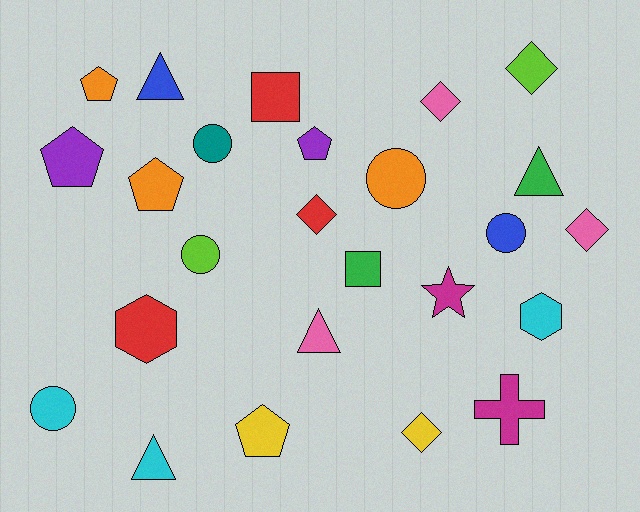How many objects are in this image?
There are 25 objects.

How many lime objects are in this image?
There are 2 lime objects.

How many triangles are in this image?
There are 4 triangles.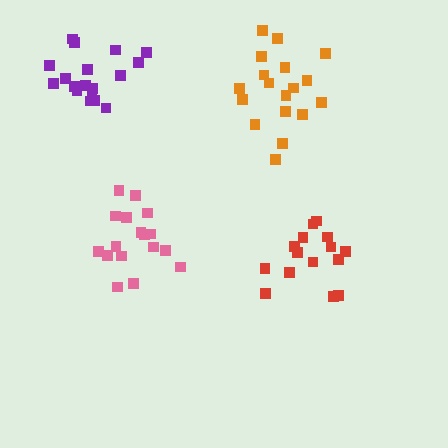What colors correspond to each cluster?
The clusters are colored: pink, orange, purple, red.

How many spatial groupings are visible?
There are 4 spatial groupings.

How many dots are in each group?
Group 1: 17 dots, Group 2: 18 dots, Group 3: 18 dots, Group 4: 15 dots (68 total).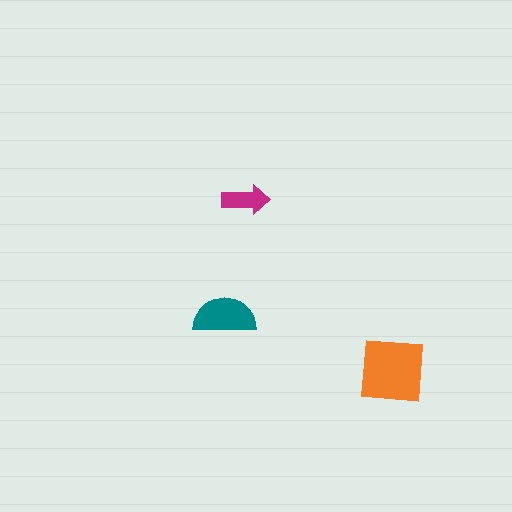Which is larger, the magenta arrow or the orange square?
The orange square.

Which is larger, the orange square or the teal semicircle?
The orange square.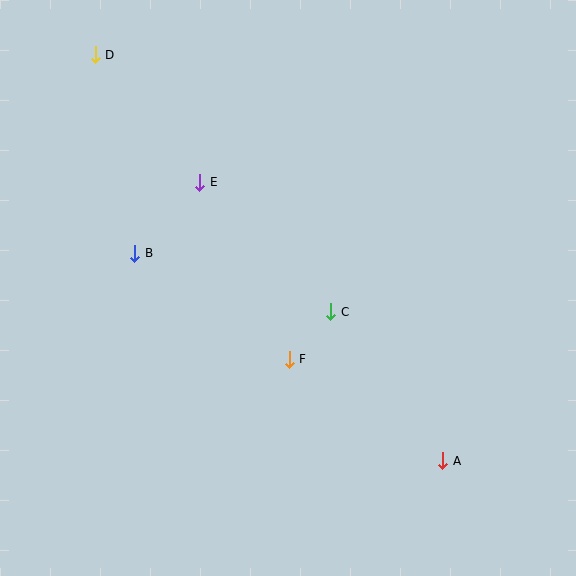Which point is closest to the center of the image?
Point C at (331, 312) is closest to the center.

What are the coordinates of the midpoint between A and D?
The midpoint between A and D is at (269, 258).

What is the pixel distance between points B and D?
The distance between B and D is 202 pixels.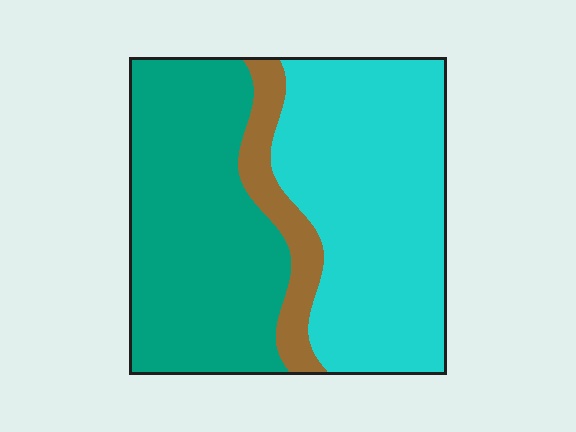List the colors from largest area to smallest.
From largest to smallest: cyan, teal, brown.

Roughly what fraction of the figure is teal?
Teal covers 43% of the figure.